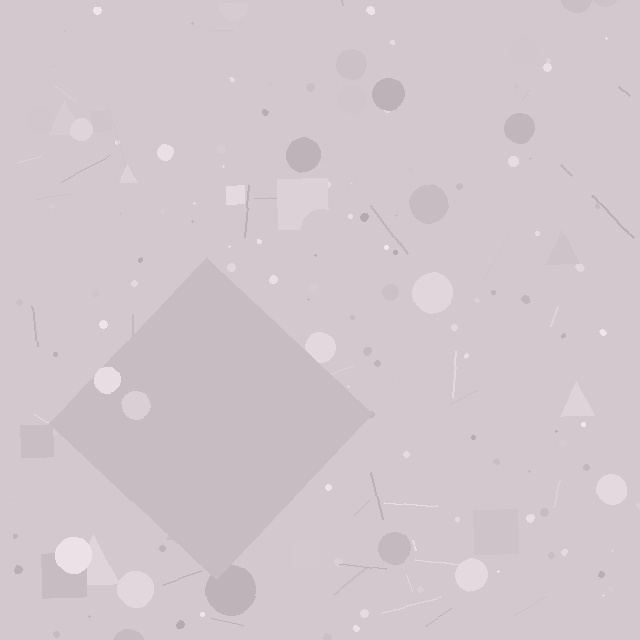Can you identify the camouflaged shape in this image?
The camouflaged shape is a diamond.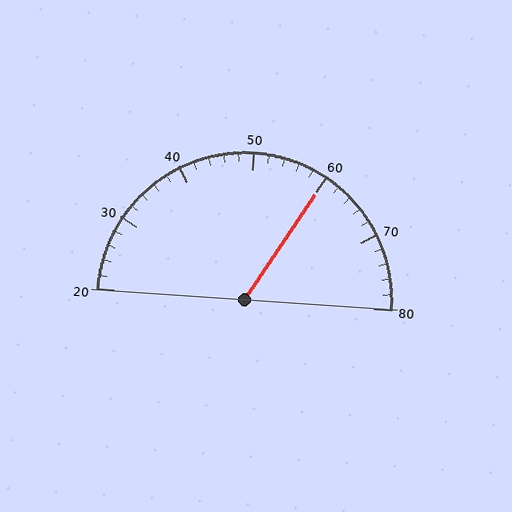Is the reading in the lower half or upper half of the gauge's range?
The reading is in the upper half of the range (20 to 80).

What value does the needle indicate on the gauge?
The needle indicates approximately 60.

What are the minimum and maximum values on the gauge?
The gauge ranges from 20 to 80.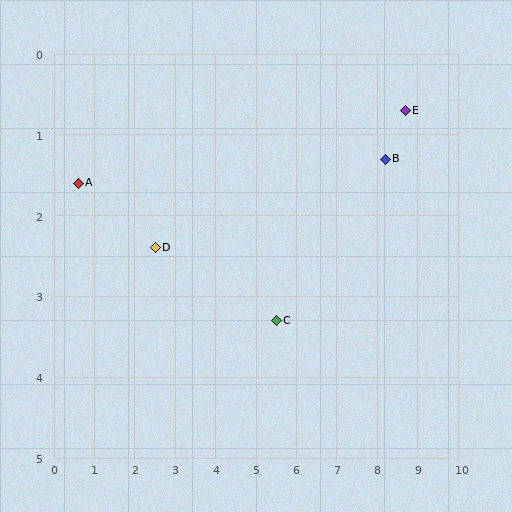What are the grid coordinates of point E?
Point E is at approximately (8.7, 0.7).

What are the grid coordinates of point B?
Point B is at approximately (8.2, 1.3).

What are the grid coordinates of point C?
Point C is at approximately (5.5, 3.3).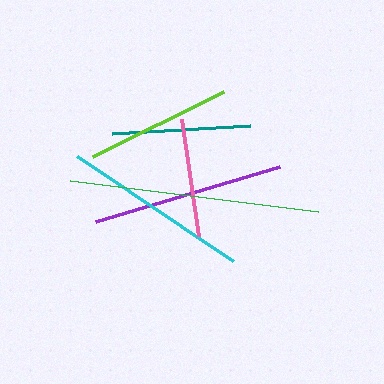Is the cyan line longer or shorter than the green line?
The green line is longer than the cyan line.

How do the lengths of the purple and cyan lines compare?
The purple and cyan lines are approximately the same length.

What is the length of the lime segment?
The lime segment is approximately 146 pixels long.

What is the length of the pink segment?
The pink segment is approximately 119 pixels long.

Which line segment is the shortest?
The pink line is the shortest at approximately 119 pixels.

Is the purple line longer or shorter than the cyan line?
The purple line is longer than the cyan line.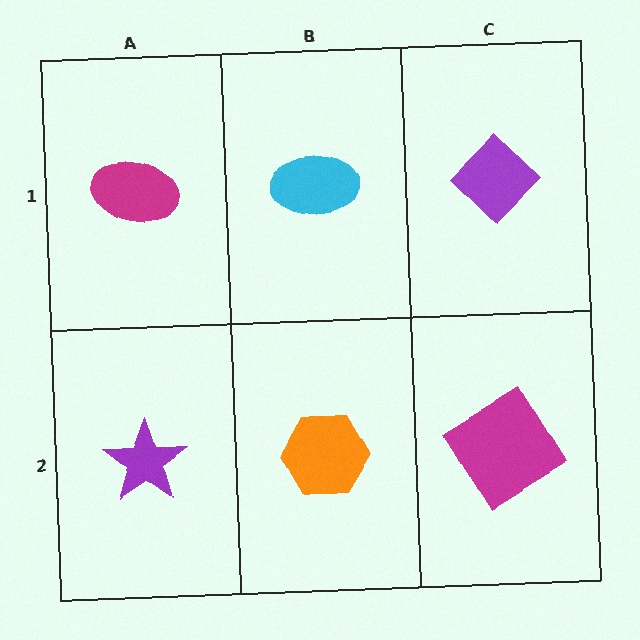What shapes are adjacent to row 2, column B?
A cyan ellipse (row 1, column B), a purple star (row 2, column A), a magenta diamond (row 2, column C).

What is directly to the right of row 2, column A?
An orange hexagon.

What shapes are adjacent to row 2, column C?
A purple diamond (row 1, column C), an orange hexagon (row 2, column B).